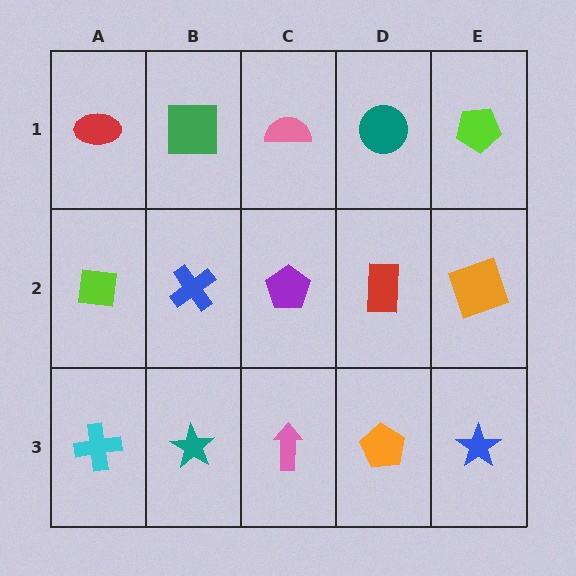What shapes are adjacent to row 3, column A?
A lime square (row 2, column A), a teal star (row 3, column B).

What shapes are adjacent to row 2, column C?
A pink semicircle (row 1, column C), a pink arrow (row 3, column C), a blue cross (row 2, column B), a red rectangle (row 2, column D).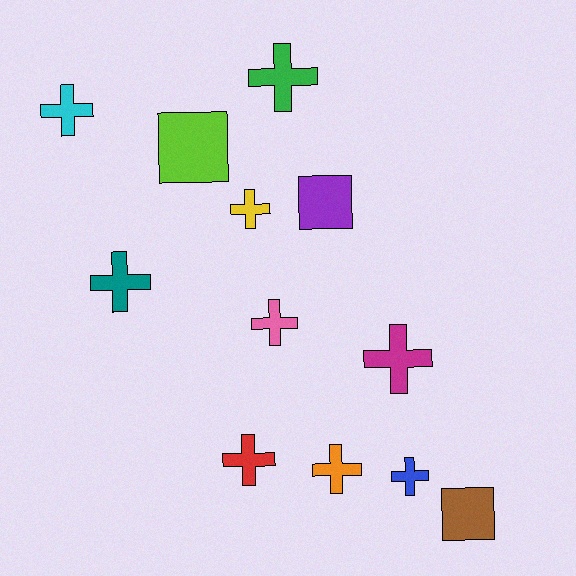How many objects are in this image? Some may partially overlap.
There are 12 objects.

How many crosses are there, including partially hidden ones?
There are 9 crosses.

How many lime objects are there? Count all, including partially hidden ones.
There is 1 lime object.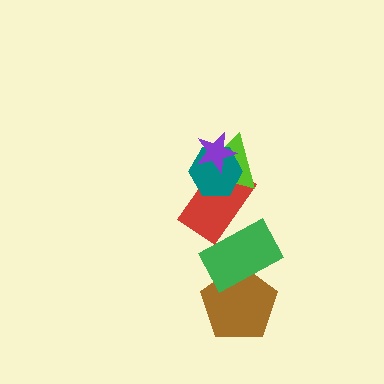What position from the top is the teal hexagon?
The teal hexagon is 2nd from the top.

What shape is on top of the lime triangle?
The teal hexagon is on top of the lime triangle.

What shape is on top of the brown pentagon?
The green rectangle is on top of the brown pentagon.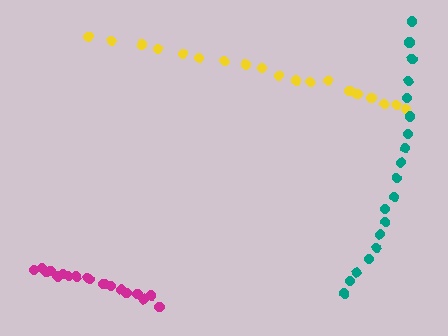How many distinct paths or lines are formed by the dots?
There are 3 distinct paths.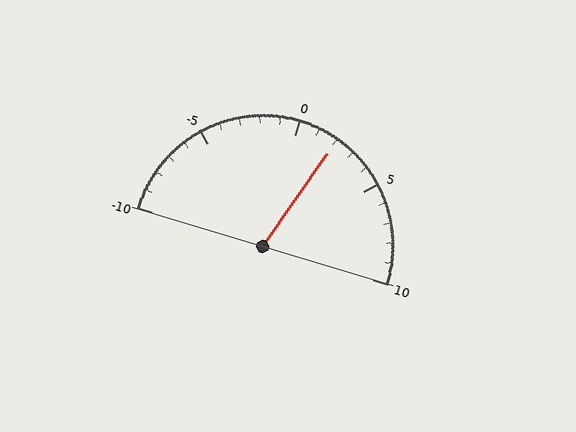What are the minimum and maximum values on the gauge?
The gauge ranges from -10 to 10.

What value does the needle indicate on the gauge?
The needle indicates approximately 2.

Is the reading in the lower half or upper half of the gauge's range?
The reading is in the upper half of the range (-10 to 10).